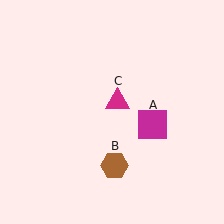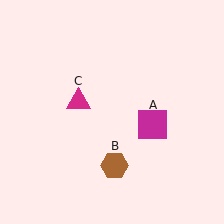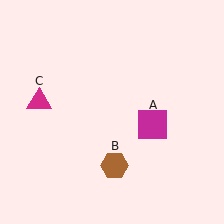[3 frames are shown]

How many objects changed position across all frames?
1 object changed position: magenta triangle (object C).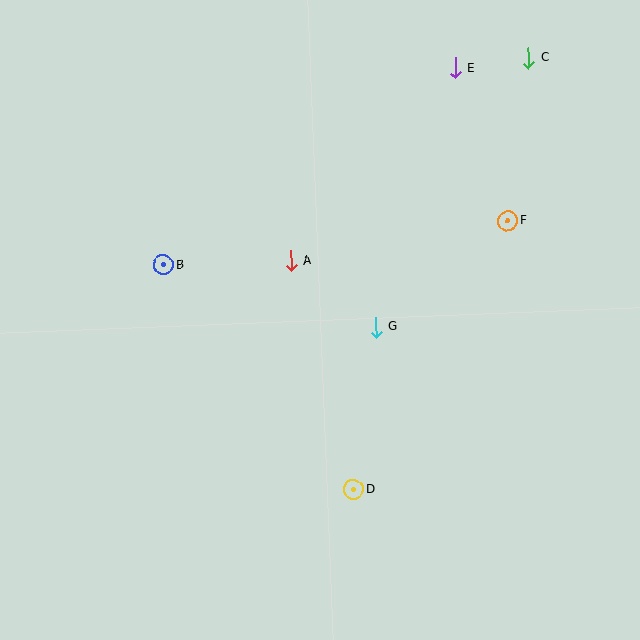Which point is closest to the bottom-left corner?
Point D is closest to the bottom-left corner.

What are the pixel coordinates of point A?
Point A is at (291, 261).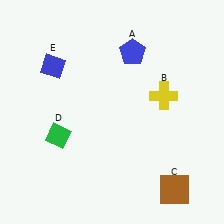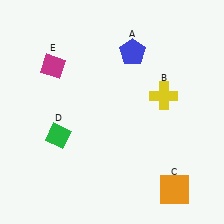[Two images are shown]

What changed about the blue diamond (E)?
In Image 1, E is blue. In Image 2, it changed to magenta.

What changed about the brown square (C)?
In Image 1, C is brown. In Image 2, it changed to orange.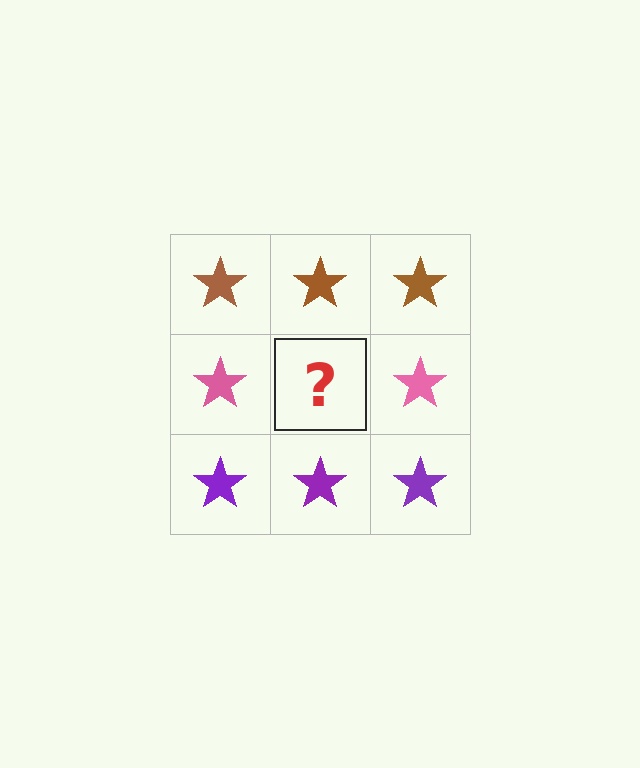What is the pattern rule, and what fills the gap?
The rule is that each row has a consistent color. The gap should be filled with a pink star.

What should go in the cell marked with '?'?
The missing cell should contain a pink star.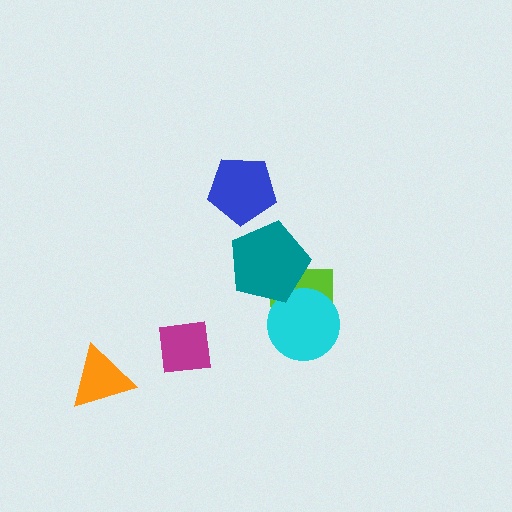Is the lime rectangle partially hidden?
Yes, it is partially covered by another shape.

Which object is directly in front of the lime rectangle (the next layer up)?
The cyan circle is directly in front of the lime rectangle.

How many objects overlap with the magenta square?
0 objects overlap with the magenta square.